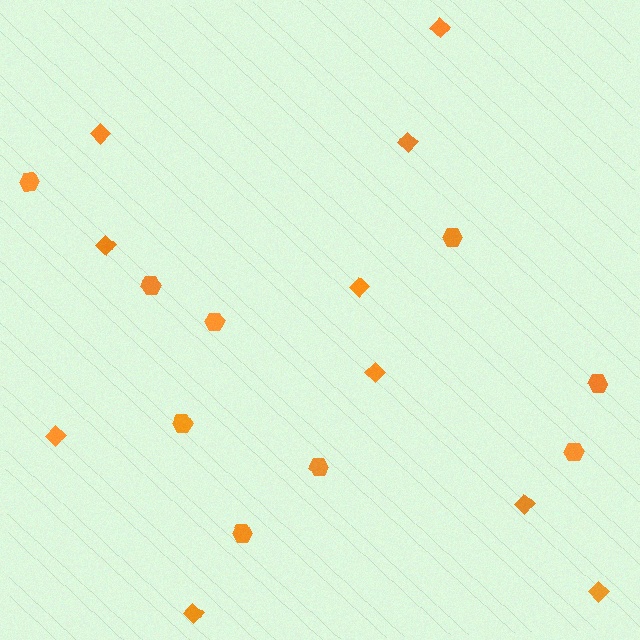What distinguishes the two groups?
There are 2 groups: one group of diamonds (10) and one group of hexagons (9).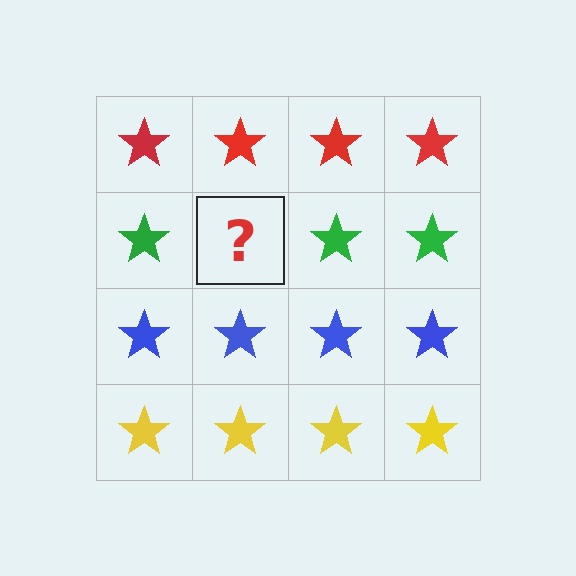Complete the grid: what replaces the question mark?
The question mark should be replaced with a green star.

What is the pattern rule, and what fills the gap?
The rule is that each row has a consistent color. The gap should be filled with a green star.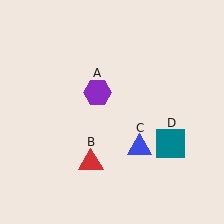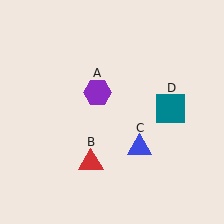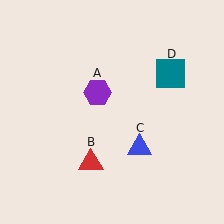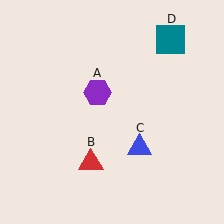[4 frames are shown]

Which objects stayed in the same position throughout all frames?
Purple hexagon (object A) and red triangle (object B) and blue triangle (object C) remained stationary.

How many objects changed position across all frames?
1 object changed position: teal square (object D).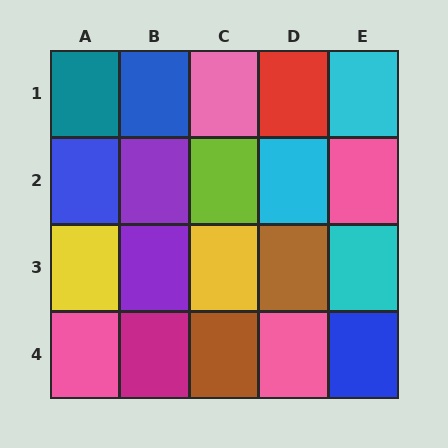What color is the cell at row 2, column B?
Purple.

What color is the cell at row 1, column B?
Blue.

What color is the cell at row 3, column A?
Yellow.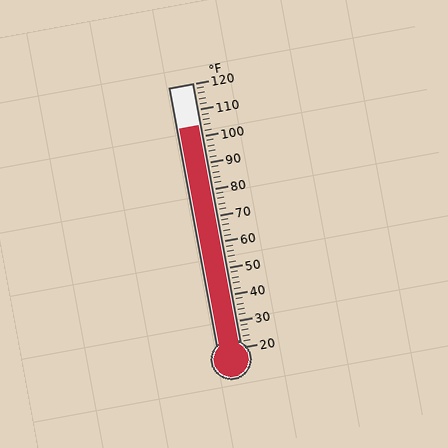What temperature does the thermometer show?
The thermometer shows approximately 104°F.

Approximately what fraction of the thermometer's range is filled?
The thermometer is filled to approximately 85% of its range.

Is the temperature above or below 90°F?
The temperature is above 90°F.